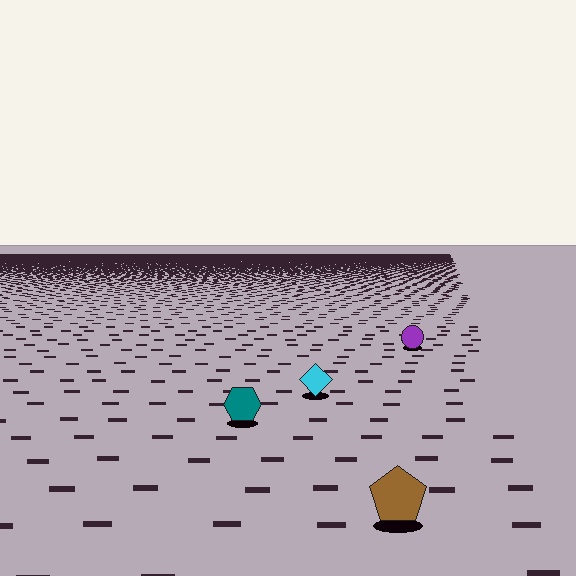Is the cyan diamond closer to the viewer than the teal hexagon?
No. The teal hexagon is closer — you can tell from the texture gradient: the ground texture is coarser near it.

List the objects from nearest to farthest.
From nearest to farthest: the brown pentagon, the teal hexagon, the cyan diamond, the purple circle.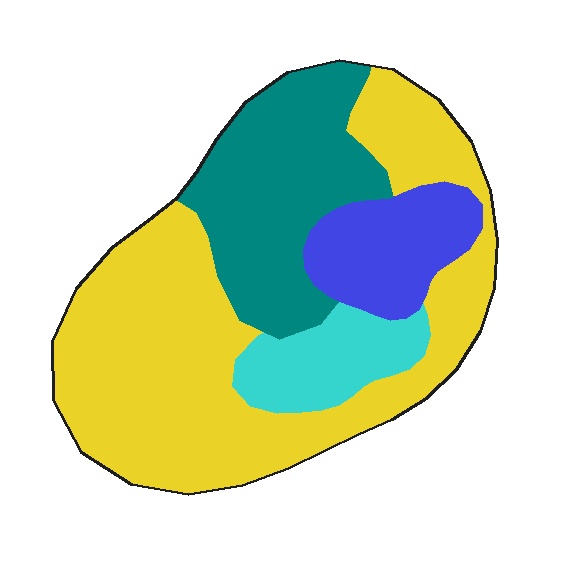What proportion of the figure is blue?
Blue covers roughly 15% of the figure.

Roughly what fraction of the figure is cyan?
Cyan takes up about one tenth (1/10) of the figure.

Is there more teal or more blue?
Teal.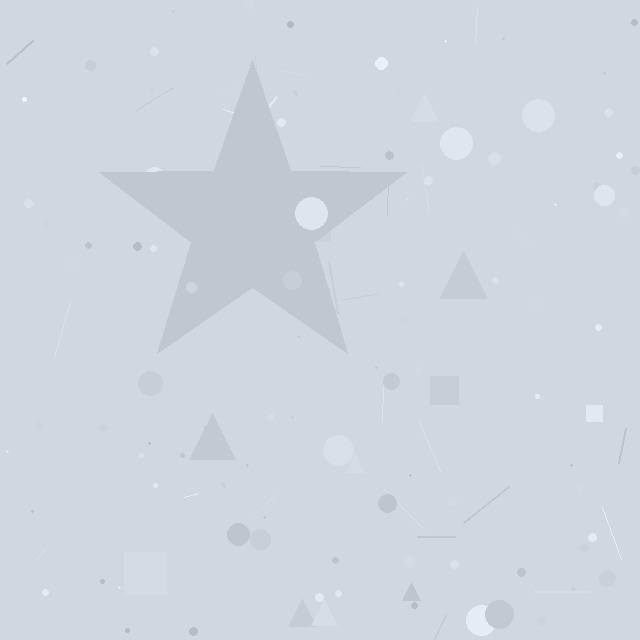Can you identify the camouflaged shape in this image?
The camouflaged shape is a star.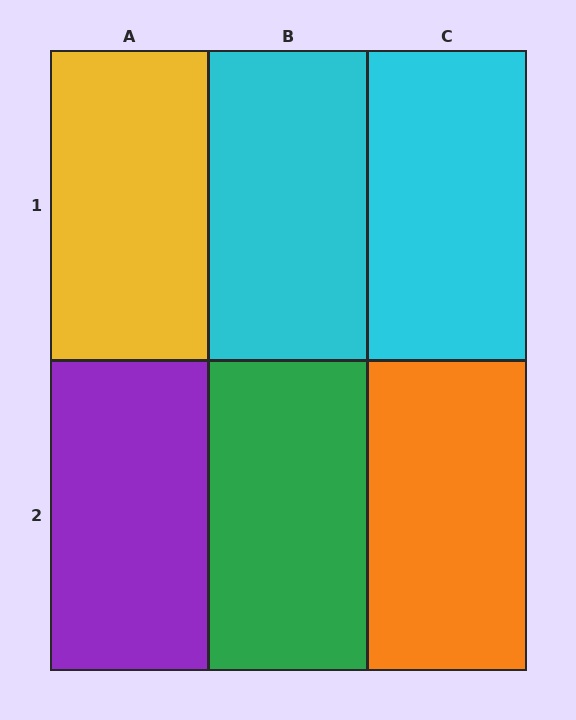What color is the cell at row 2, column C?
Orange.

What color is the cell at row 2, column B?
Green.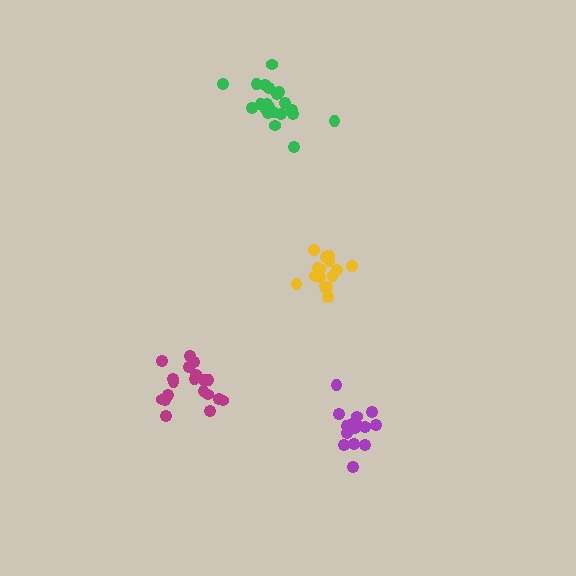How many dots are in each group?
Group 1: 19 dots, Group 2: 15 dots, Group 3: 21 dots, Group 4: 15 dots (70 total).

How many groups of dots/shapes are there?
There are 4 groups.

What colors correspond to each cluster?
The clusters are colored: magenta, yellow, green, purple.